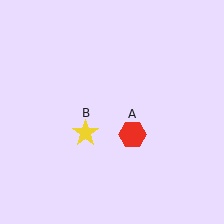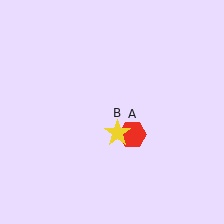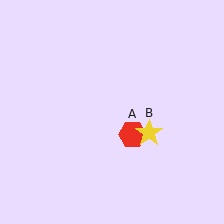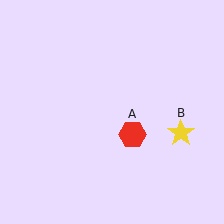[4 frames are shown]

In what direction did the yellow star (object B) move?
The yellow star (object B) moved right.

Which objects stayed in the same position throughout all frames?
Red hexagon (object A) remained stationary.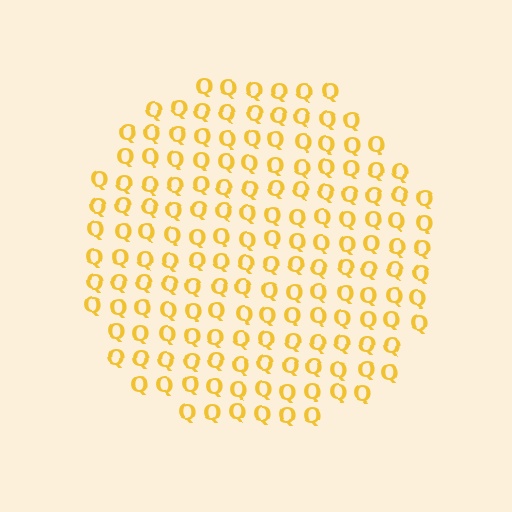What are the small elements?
The small elements are letter Q's.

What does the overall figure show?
The overall figure shows a circle.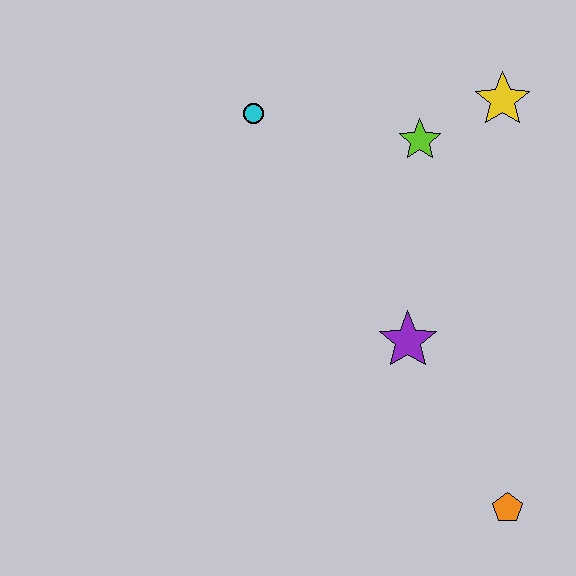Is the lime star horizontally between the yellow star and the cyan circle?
Yes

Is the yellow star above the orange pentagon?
Yes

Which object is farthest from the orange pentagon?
The cyan circle is farthest from the orange pentagon.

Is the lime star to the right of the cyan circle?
Yes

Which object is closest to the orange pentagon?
The purple star is closest to the orange pentagon.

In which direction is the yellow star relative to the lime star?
The yellow star is to the right of the lime star.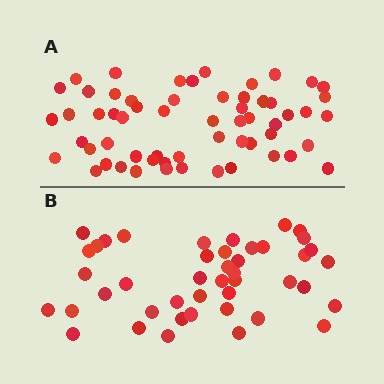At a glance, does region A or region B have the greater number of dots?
Region A (the top region) has more dots.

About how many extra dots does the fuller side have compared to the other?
Region A has approximately 15 more dots than region B.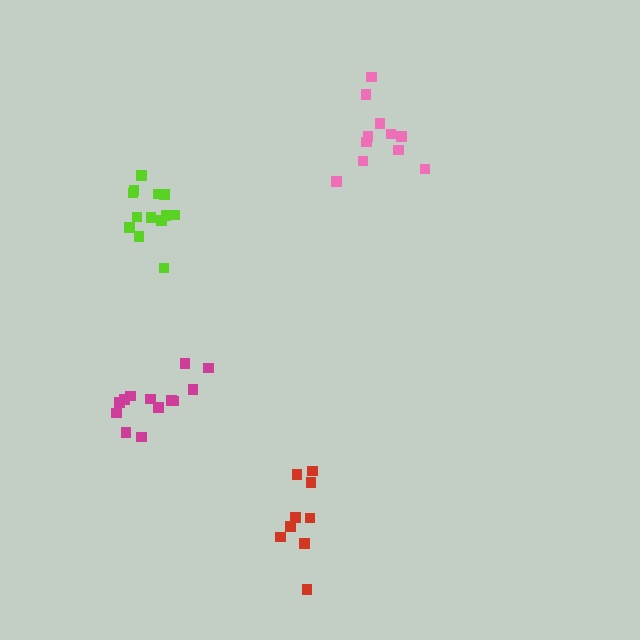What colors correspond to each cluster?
The clusters are colored: lime, pink, magenta, red.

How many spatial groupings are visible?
There are 4 spatial groupings.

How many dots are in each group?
Group 1: 13 dots, Group 2: 12 dots, Group 3: 13 dots, Group 4: 9 dots (47 total).